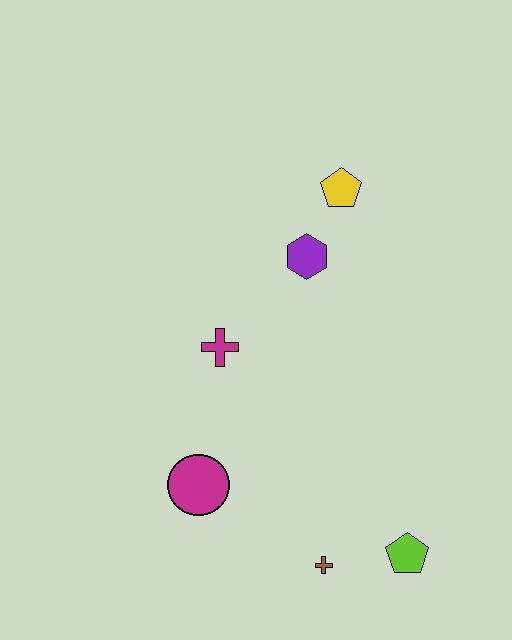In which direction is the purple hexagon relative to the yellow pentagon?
The purple hexagon is below the yellow pentagon.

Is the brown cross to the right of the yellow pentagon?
No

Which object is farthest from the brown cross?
The yellow pentagon is farthest from the brown cross.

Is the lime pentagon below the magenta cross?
Yes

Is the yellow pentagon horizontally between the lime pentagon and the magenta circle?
Yes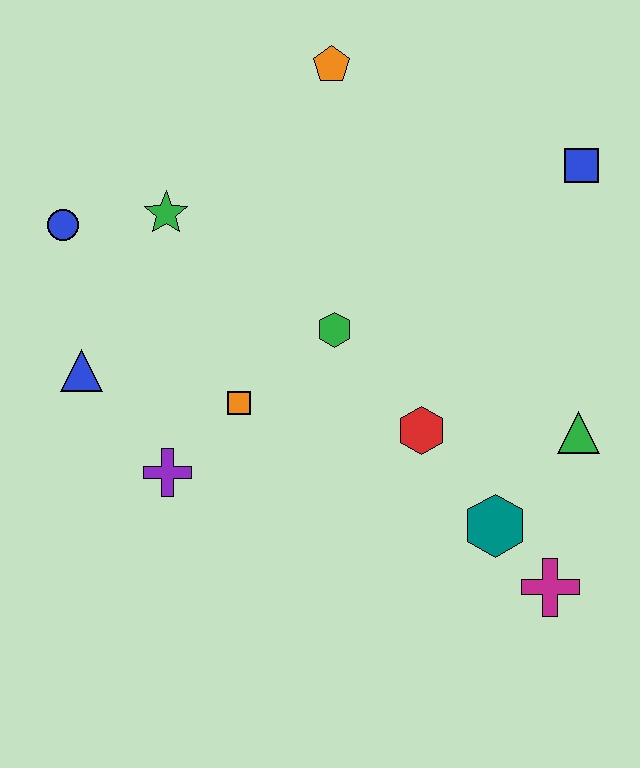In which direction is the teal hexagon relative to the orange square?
The teal hexagon is to the right of the orange square.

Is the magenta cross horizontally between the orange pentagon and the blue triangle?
No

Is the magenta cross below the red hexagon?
Yes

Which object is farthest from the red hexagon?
The blue circle is farthest from the red hexagon.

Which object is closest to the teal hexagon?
The magenta cross is closest to the teal hexagon.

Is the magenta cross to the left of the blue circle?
No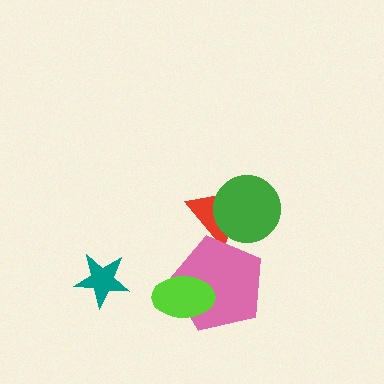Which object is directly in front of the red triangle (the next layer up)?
The green circle is directly in front of the red triangle.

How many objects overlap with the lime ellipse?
1 object overlaps with the lime ellipse.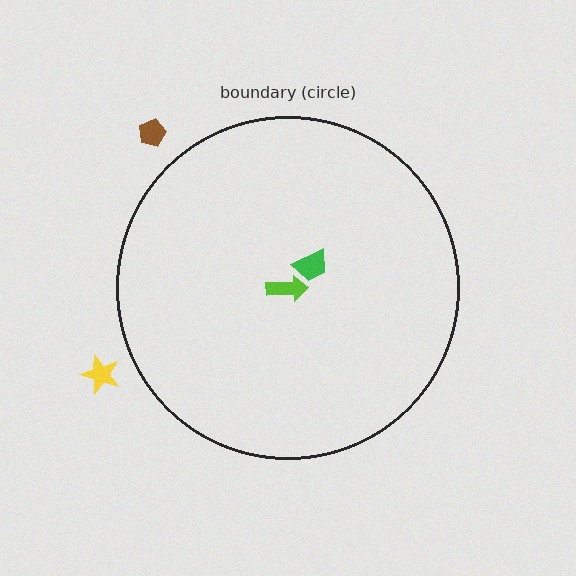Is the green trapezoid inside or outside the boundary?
Inside.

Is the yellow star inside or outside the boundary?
Outside.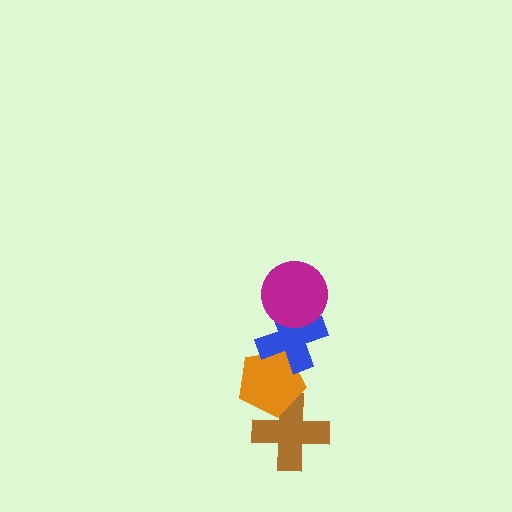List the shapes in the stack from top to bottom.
From top to bottom: the magenta circle, the blue cross, the orange pentagon, the brown cross.